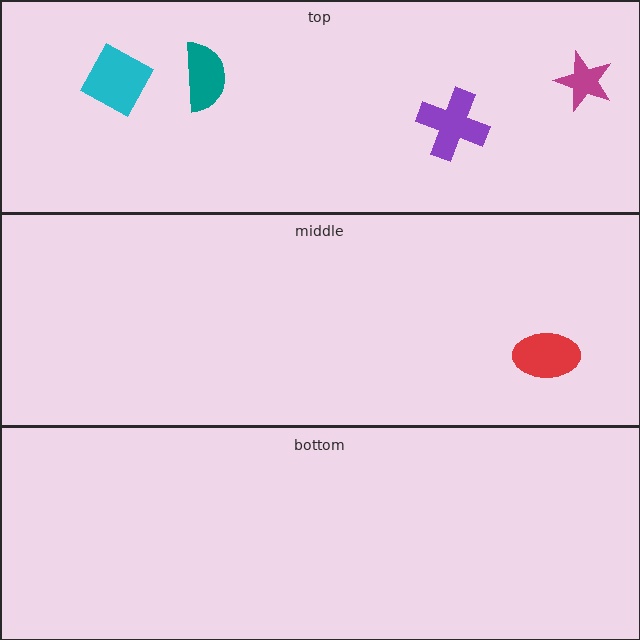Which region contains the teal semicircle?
The top region.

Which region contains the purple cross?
The top region.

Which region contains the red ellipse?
The middle region.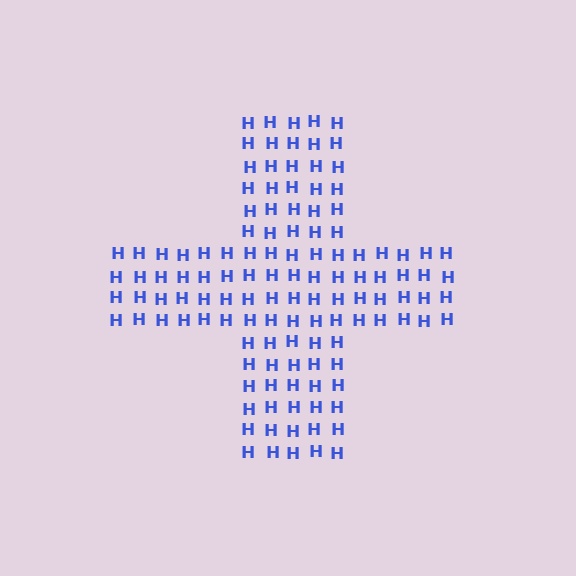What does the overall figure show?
The overall figure shows a cross.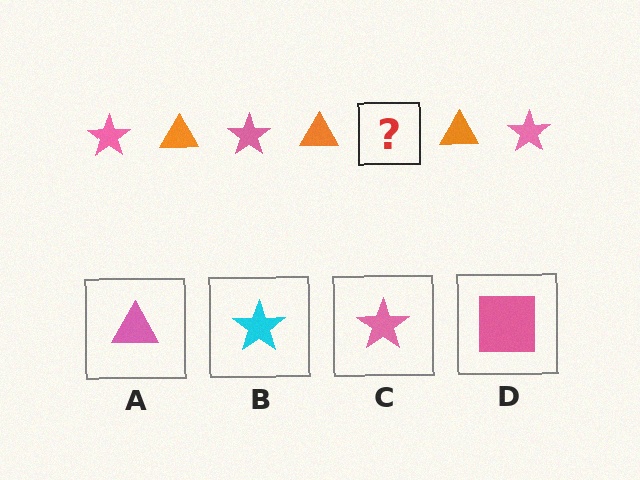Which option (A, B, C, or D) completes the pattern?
C.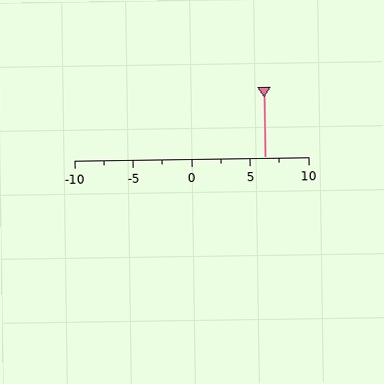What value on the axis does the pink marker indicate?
The marker indicates approximately 6.2.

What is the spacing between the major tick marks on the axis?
The major ticks are spaced 5 apart.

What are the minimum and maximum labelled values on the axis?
The axis runs from -10 to 10.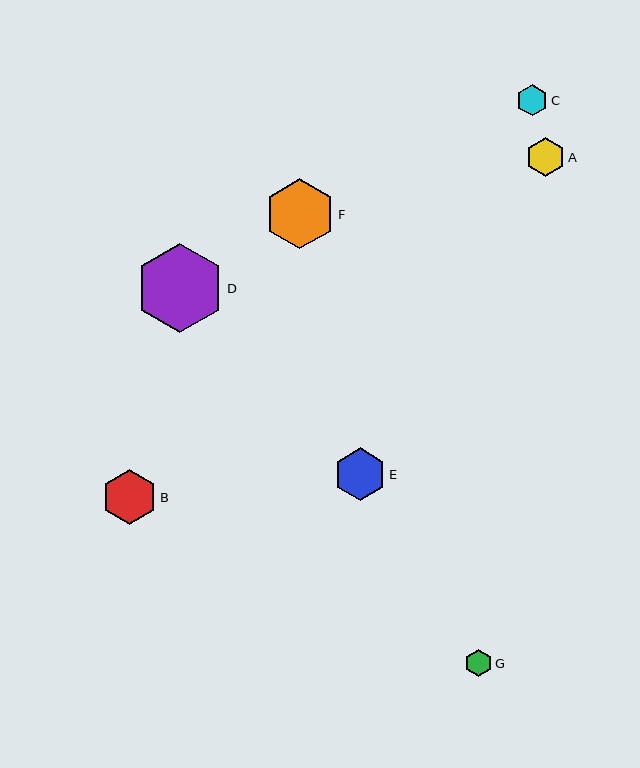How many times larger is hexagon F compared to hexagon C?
Hexagon F is approximately 2.2 times the size of hexagon C.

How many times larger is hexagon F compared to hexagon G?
Hexagon F is approximately 2.6 times the size of hexagon G.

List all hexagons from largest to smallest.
From largest to smallest: D, F, B, E, A, C, G.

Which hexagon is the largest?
Hexagon D is the largest with a size of approximately 89 pixels.